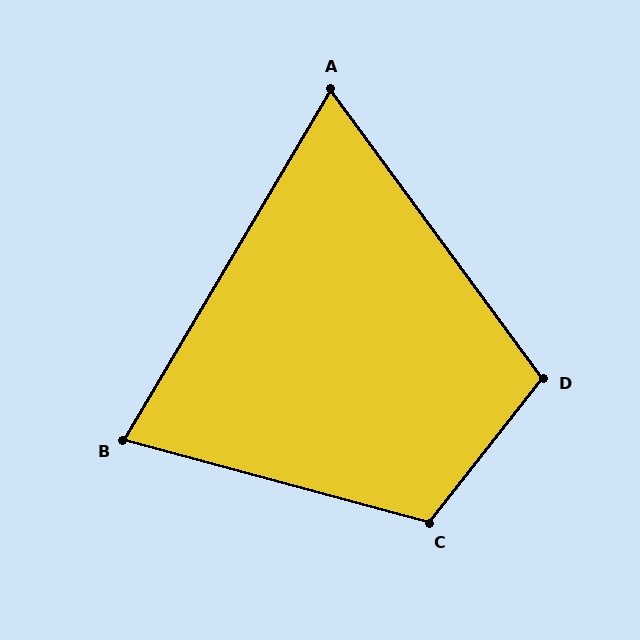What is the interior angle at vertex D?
Approximately 105 degrees (obtuse).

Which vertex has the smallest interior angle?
A, at approximately 67 degrees.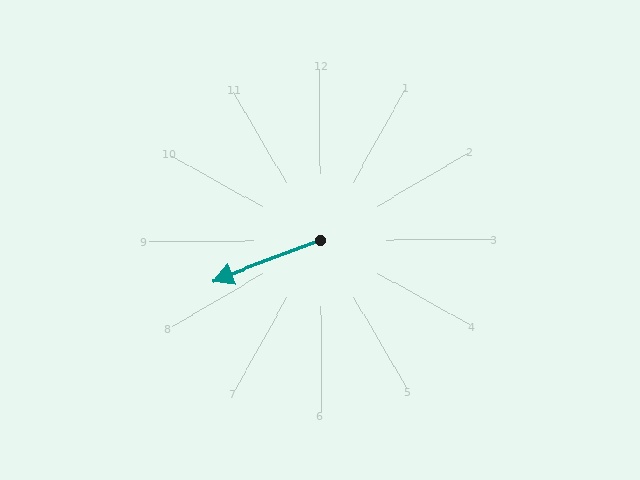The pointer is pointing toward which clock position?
Roughly 8 o'clock.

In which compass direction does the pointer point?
West.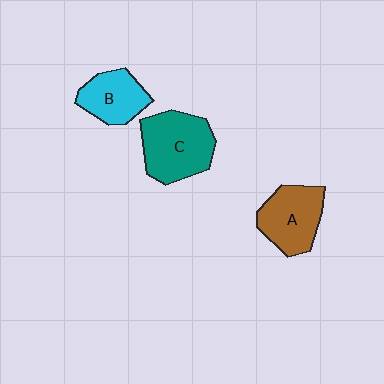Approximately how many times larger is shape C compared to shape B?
Approximately 1.5 times.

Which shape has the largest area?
Shape C (teal).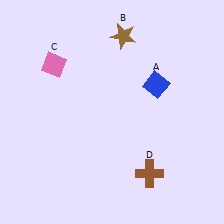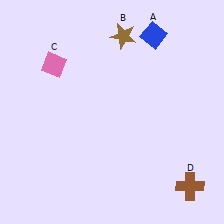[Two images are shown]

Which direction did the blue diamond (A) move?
The blue diamond (A) moved up.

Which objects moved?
The objects that moved are: the blue diamond (A), the brown cross (D).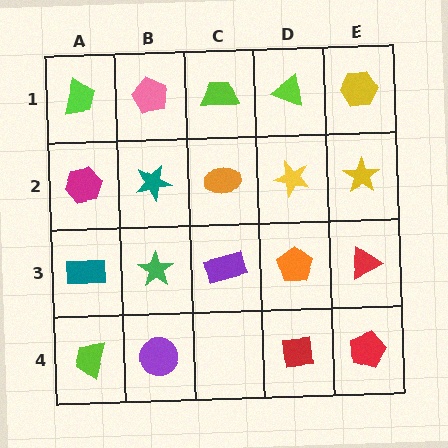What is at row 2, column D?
A yellow star.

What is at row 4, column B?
A purple circle.